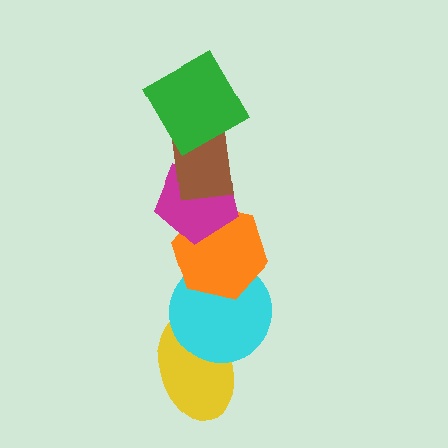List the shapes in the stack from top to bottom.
From top to bottom: the green diamond, the brown rectangle, the magenta pentagon, the orange hexagon, the cyan circle, the yellow ellipse.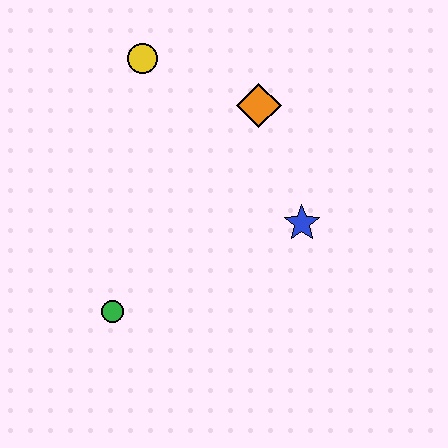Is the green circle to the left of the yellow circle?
Yes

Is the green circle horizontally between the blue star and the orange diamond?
No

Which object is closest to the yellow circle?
The orange diamond is closest to the yellow circle.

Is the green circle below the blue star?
Yes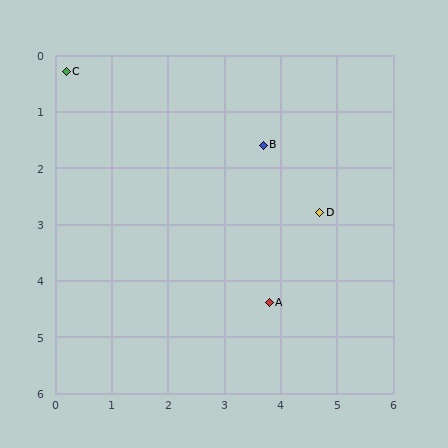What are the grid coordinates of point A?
Point A is at approximately (3.8, 4.4).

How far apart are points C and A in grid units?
Points C and A are about 5.5 grid units apart.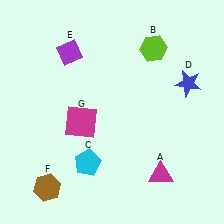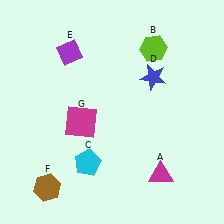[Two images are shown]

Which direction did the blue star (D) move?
The blue star (D) moved left.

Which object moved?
The blue star (D) moved left.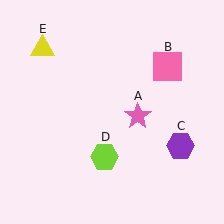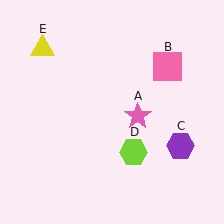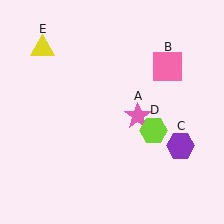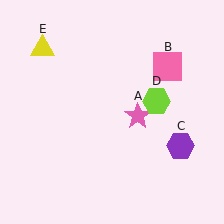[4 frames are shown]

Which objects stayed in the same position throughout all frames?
Pink star (object A) and pink square (object B) and purple hexagon (object C) and yellow triangle (object E) remained stationary.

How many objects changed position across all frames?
1 object changed position: lime hexagon (object D).